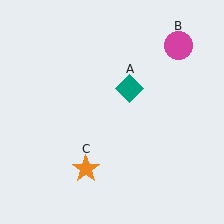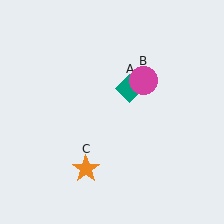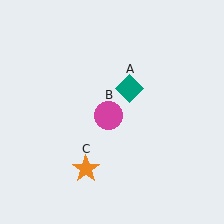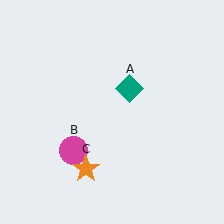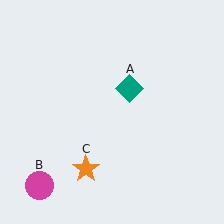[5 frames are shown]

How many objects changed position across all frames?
1 object changed position: magenta circle (object B).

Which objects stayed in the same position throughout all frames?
Teal diamond (object A) and orange star (object C) remained stationary.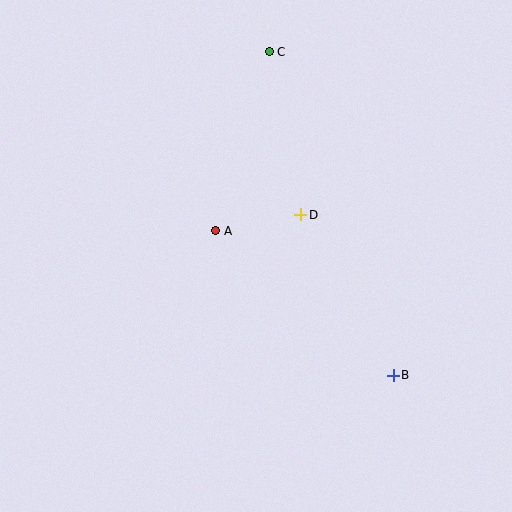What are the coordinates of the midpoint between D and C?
The midpoint between D and C is at (285, 133).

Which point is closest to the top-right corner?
Point C is closest to the top-right corner.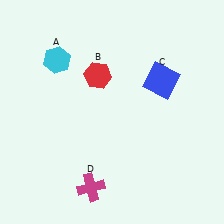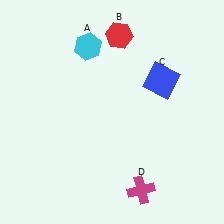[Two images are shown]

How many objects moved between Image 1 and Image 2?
3 objects moved between the two images.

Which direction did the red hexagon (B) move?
The red hexagon (B) moved up.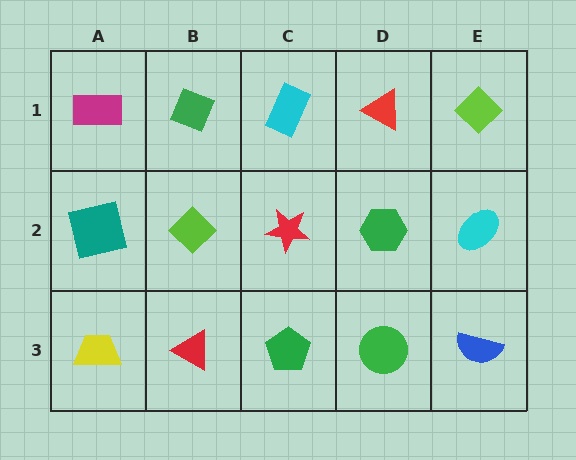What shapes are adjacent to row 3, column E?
A cyan ellipse (row 2, column E), a green circle (row 3, column D).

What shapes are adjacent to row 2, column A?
A magenta rectangle (row 1, column A), a yellow trapezoid (row 3, column A), a lime diamond (row 2, column B).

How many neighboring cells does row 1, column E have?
2.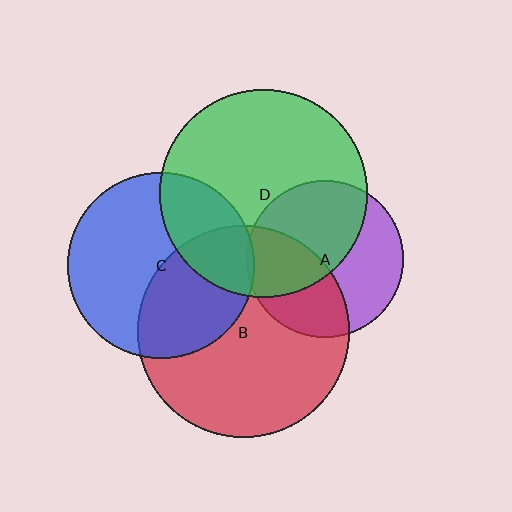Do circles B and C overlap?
Yes.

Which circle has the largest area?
Circle B (red).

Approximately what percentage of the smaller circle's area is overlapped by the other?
Approximately 40%.